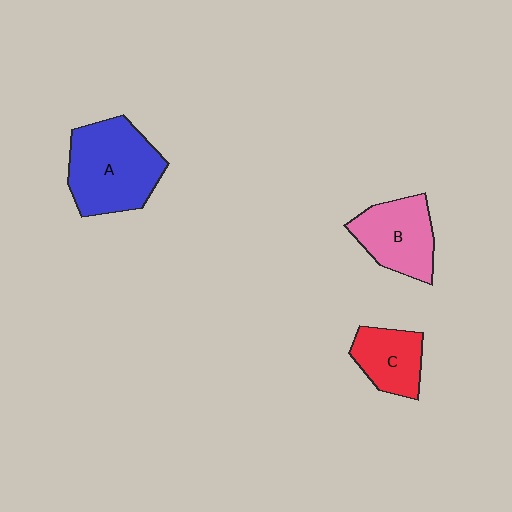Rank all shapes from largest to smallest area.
From largest to smallest: A (blue), B (pink), C (red).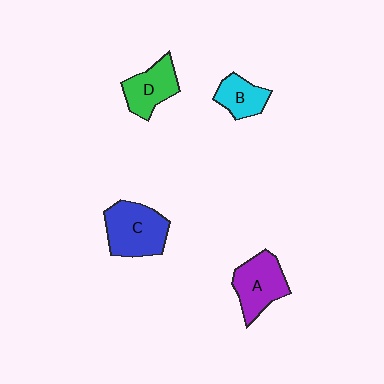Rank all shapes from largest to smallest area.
From largest to smallest: C (blue), A (purple), D (green), B (cyan).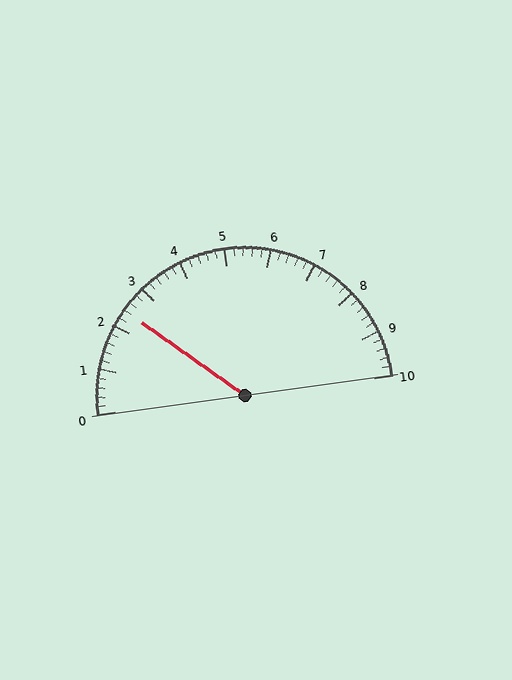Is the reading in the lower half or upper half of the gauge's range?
The reading is in the lower half of the range (0 to 10).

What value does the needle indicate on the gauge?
The needle indicates approximately 2.4.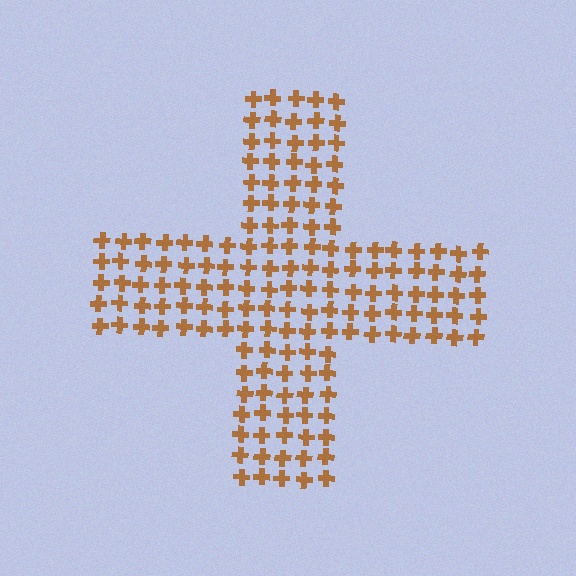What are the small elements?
The small elements are crosses.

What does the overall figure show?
The overall figure shows a cross.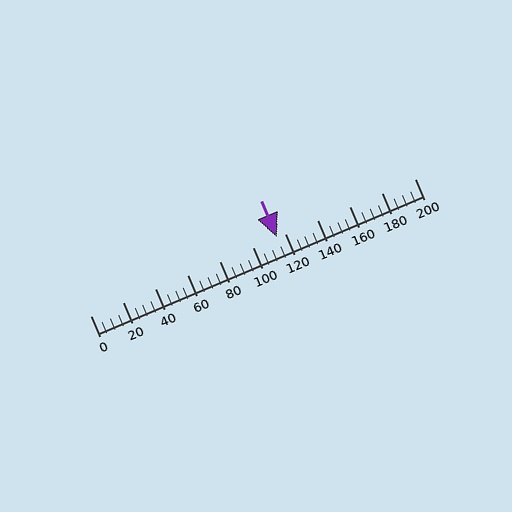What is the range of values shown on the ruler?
The ruler shows values from 0 to 200.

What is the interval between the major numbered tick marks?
The major tick marks are spaced 20 units apart.